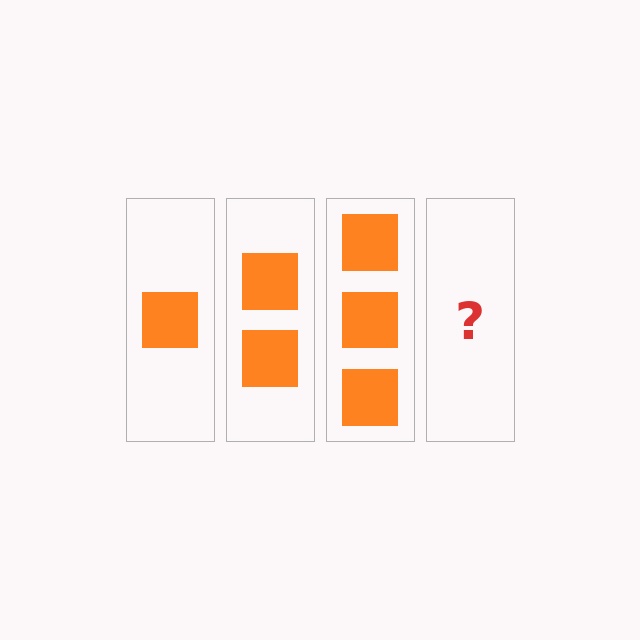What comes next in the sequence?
The next element should be 4 squares.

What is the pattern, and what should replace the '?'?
The pattern is that each step adds one more square. The '?' should be 4 squares.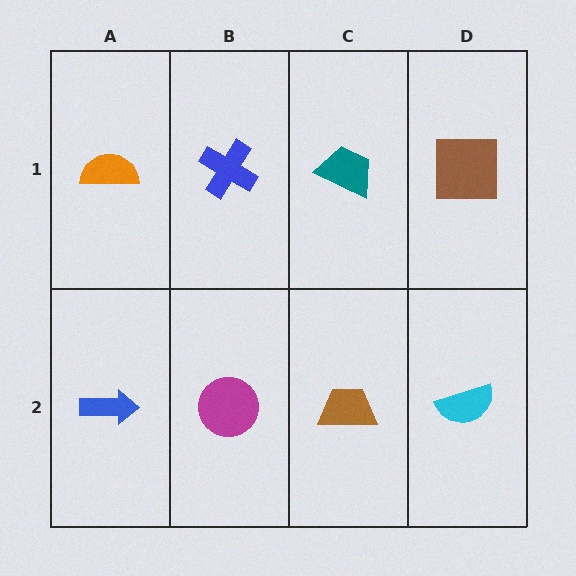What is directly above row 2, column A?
An orange semicircle.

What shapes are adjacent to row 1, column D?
A cyan semicircle (row 2, column D), a teal trapezoid (row 1, column C).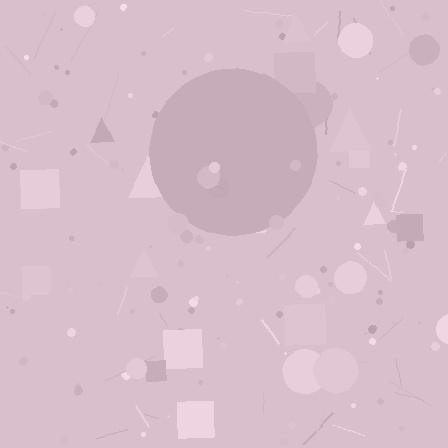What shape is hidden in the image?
A circle is hidden in the image.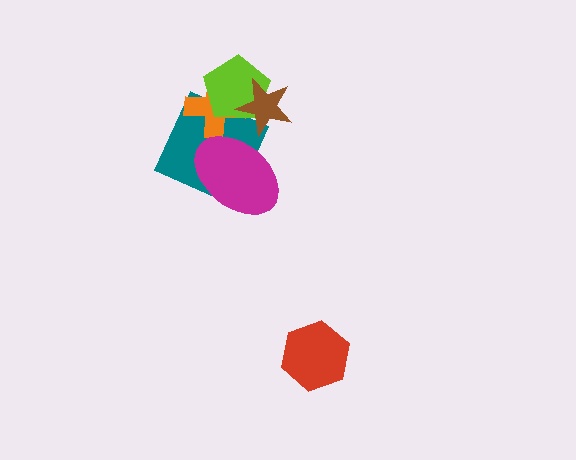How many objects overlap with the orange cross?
4 objects overlap with the orange cross.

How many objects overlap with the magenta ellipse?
2 objects overlap with the magenta ellipse.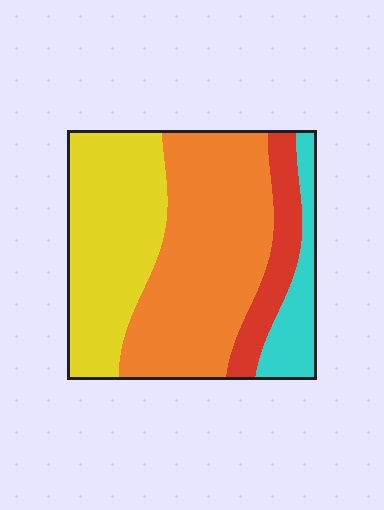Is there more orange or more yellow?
Orange.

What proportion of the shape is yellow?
Yellow covers about 35% of the shape.